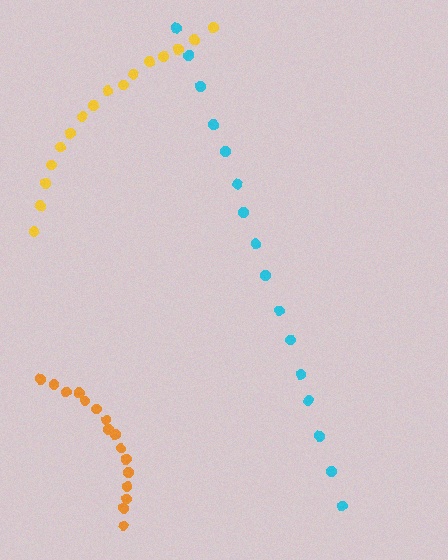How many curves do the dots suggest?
There are 3 distinct paths.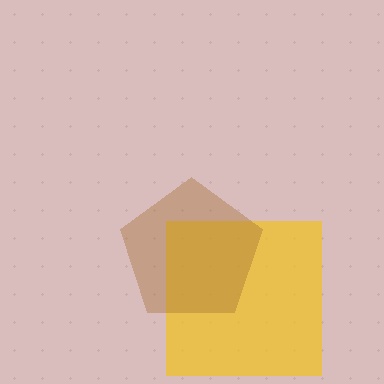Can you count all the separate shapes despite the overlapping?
Yes, there are 2 separate shapes.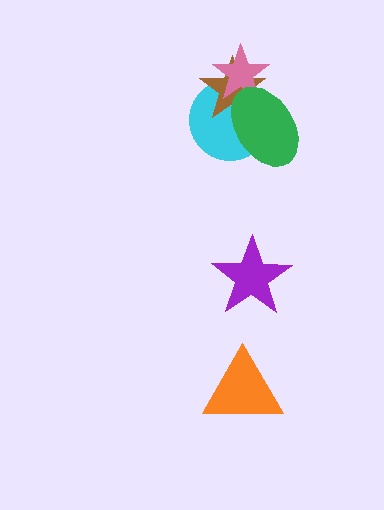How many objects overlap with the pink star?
3 objects overlap with the pink star.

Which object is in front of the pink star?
The green ellipse is in front of the pink star.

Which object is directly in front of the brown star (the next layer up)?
The pink star is directly in front of the brown star.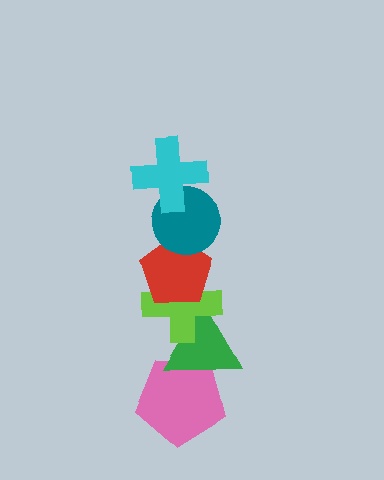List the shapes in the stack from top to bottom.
From top to bottom: the cyan cross, the teal circle, the red pentagon, the lime cross, the green triangle, the pink pentagon.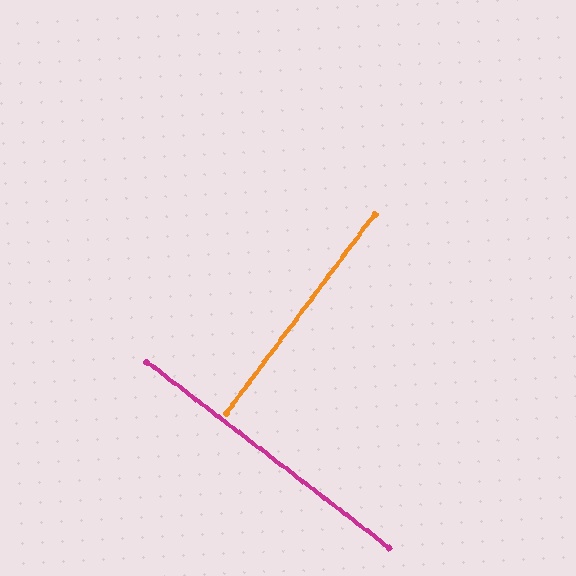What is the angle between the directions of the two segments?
Approximately 89 degrees.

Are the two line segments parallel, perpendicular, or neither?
Perpendicular — they meet at approximately 89°.